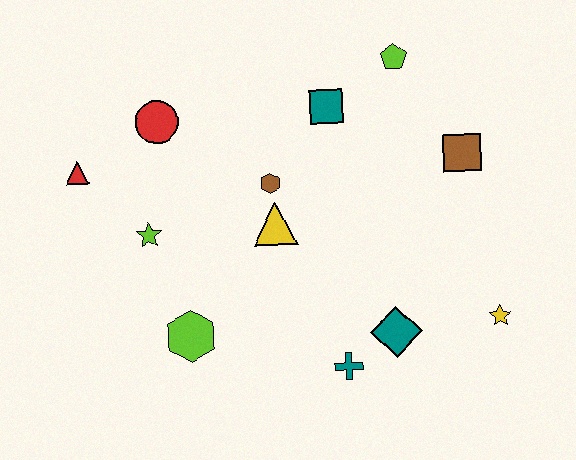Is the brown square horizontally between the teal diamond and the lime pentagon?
No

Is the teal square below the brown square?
No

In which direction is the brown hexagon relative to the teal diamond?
The brown hexagon is above the teal diamond.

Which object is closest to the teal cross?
The teal diamond is closest to the teal cross.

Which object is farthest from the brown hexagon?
The yellow star is farthest from the brown hexagon.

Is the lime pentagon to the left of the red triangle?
No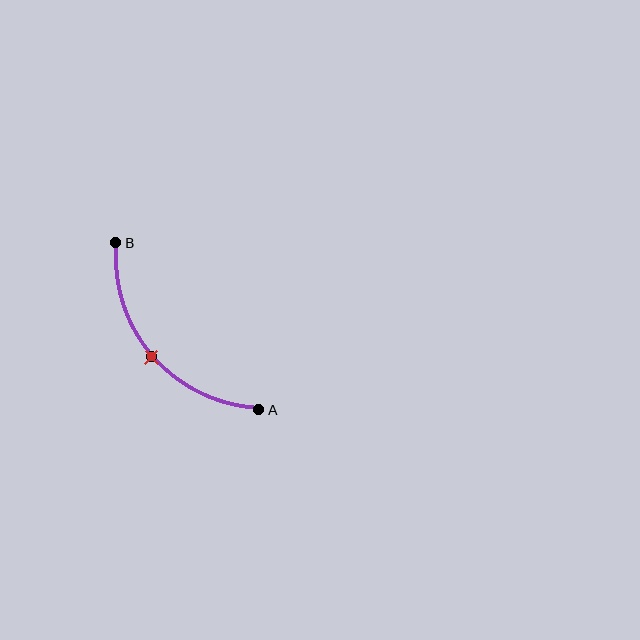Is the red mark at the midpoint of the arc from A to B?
Yes. The red mark lies on the arc at equal arc-length from both A and B — it is the arc midpoint.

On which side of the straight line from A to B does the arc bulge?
The arc bulges below and to the left of the straight line connecting A and B.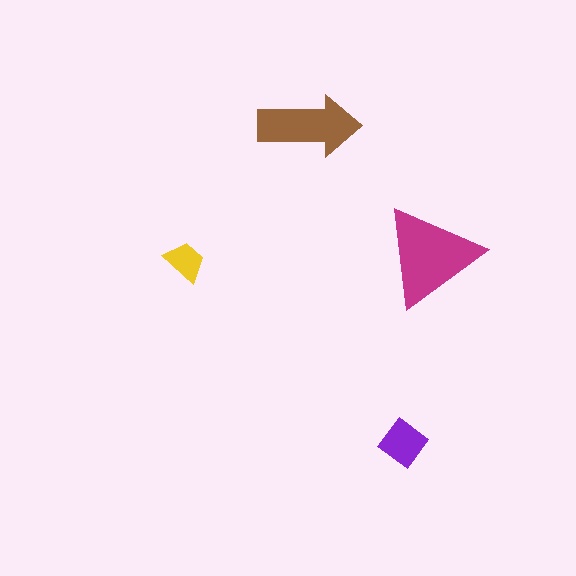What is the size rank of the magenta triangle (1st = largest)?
1st.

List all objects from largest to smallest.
The magenta triangle, the brown arrow, the purple diamond, the yellow trapezoid.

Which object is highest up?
The brown arrow is topmost.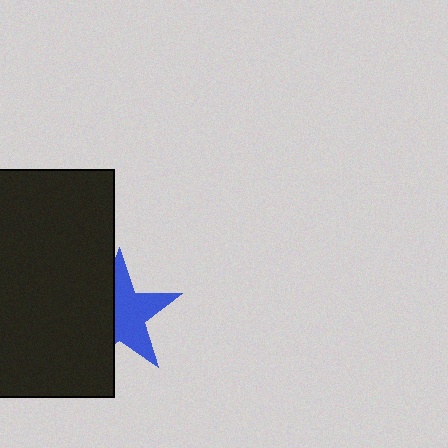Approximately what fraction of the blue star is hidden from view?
Roughly 44% of the blue star is hidden behind the black rectangle.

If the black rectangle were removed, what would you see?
You would see the complete blue star.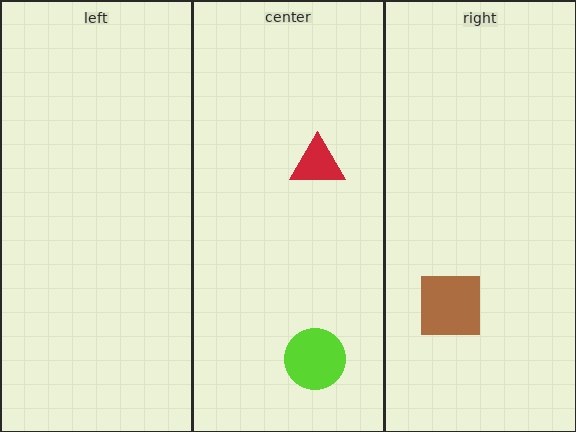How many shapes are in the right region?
1.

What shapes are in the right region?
The brown square.